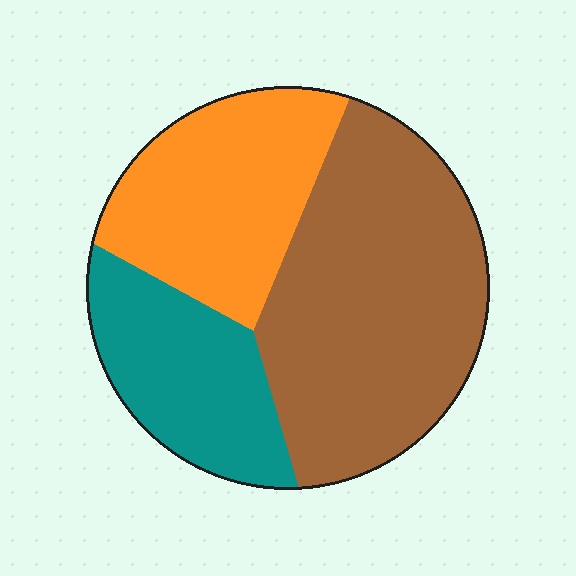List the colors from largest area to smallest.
From largest to smallest: brown, orange, teal.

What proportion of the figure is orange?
Orange covers around 30% of the figure.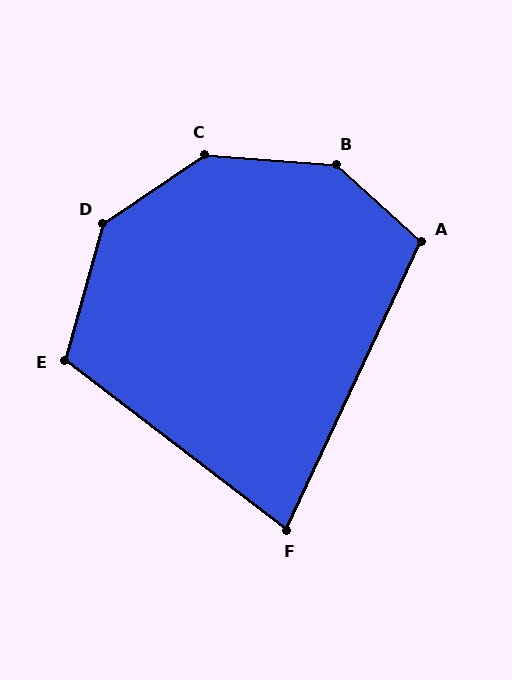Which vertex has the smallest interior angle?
F, at approximately 78 degrees.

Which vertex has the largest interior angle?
B, at approximately 143 degrees.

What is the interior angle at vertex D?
Approximately 140 degrees (obtuse).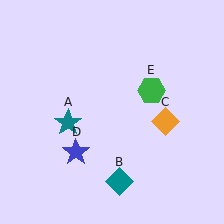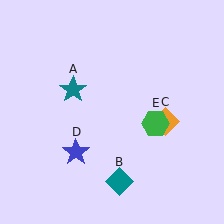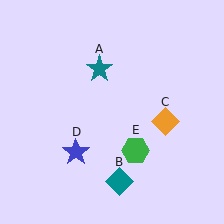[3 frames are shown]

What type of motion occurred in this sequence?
The teal star (object A), green hexagon (object E) rotated clockwise around the center of the scene.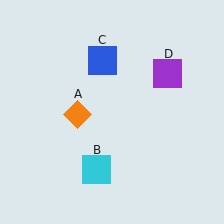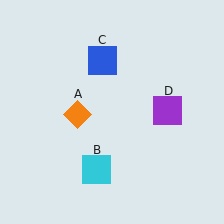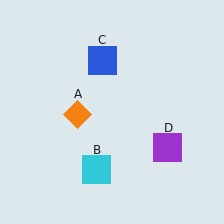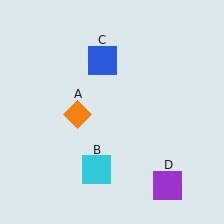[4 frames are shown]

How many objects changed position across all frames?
1 object changed position: purple square (object D).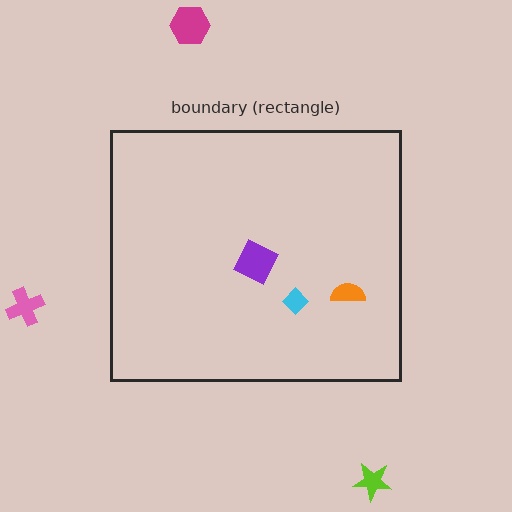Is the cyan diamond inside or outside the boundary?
Inside.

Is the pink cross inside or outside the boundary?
Outside.